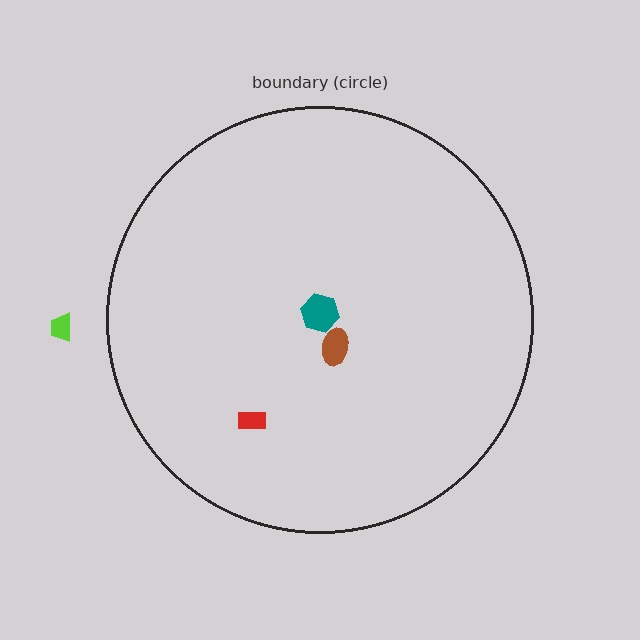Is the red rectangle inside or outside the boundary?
Inside.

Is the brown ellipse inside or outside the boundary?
Inside.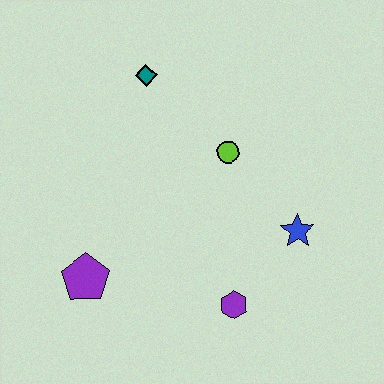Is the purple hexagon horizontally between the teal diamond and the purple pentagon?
No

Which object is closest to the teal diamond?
The lime circle is closest to the teal diamond.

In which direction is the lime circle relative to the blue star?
The lime circle is above the blue star.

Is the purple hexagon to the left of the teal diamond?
No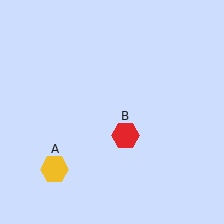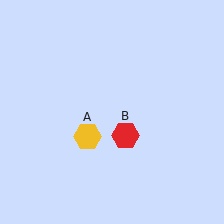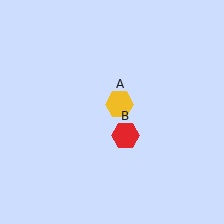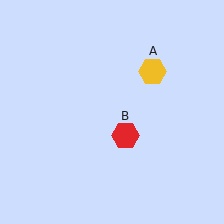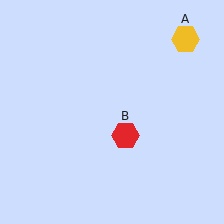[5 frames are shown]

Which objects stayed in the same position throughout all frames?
Red hexagon (object B) remained stationary.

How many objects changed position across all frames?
1 object changed position: yellow hexagon (object A).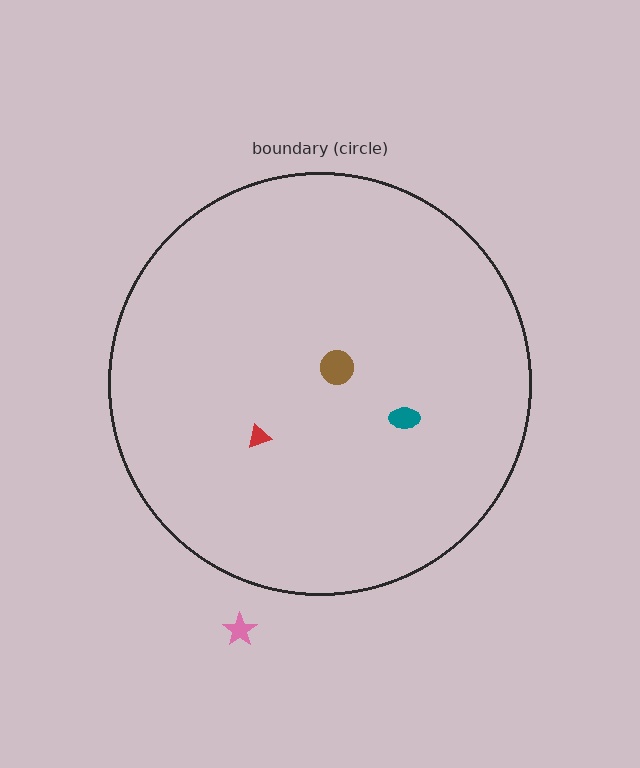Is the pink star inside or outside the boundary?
Outside.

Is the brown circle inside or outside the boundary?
Inside.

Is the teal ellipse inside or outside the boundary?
Inside.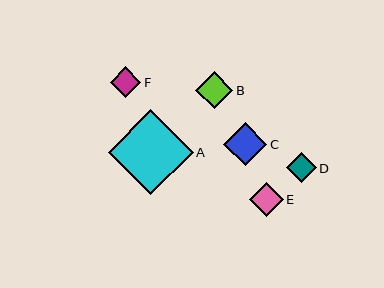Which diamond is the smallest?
Diamond D is the smallest with a size of approximately 30 pixels.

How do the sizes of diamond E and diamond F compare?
Diamond E and diamond F are approximately the same size.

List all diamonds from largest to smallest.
From largest to smallest: A, C, B, E, F, D.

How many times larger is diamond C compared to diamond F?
Diamond C is approximately 1.4 times the size of diamond F.